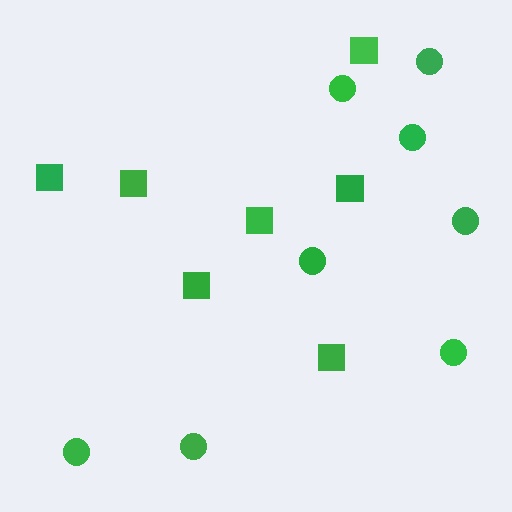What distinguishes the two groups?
There are 2 groups: one group of squares (7) and one group of circles (8).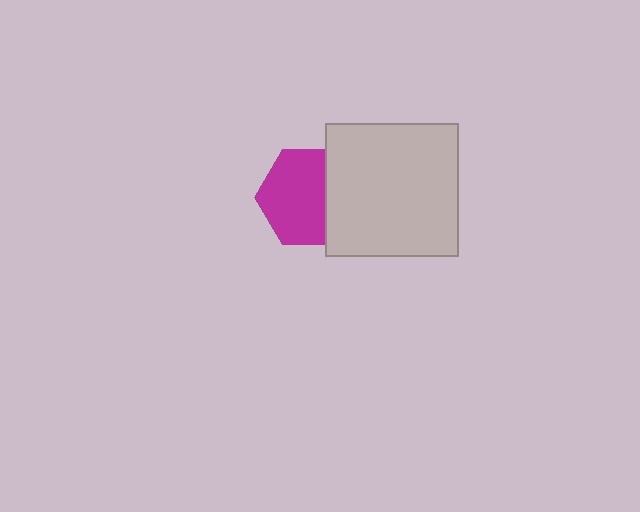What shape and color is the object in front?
The object in front is a light gray square.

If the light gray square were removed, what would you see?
You would see the complete magenta hexagon.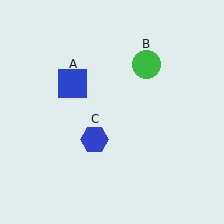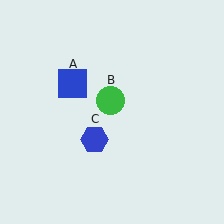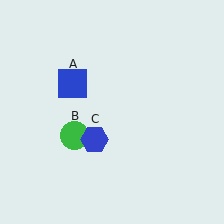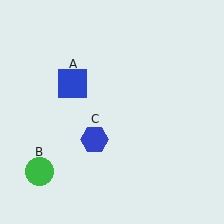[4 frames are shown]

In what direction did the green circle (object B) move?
The green circle (object B) moved down and to the left.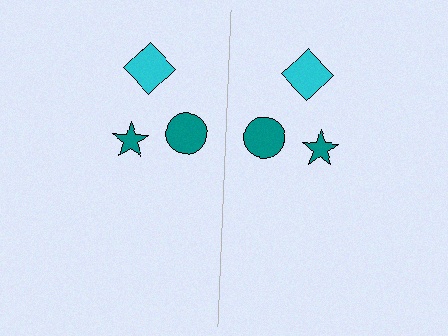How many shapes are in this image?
There are 6 shapes in this image.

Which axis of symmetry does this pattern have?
The pattern has a vertical axis of symmetry running through the center of the image.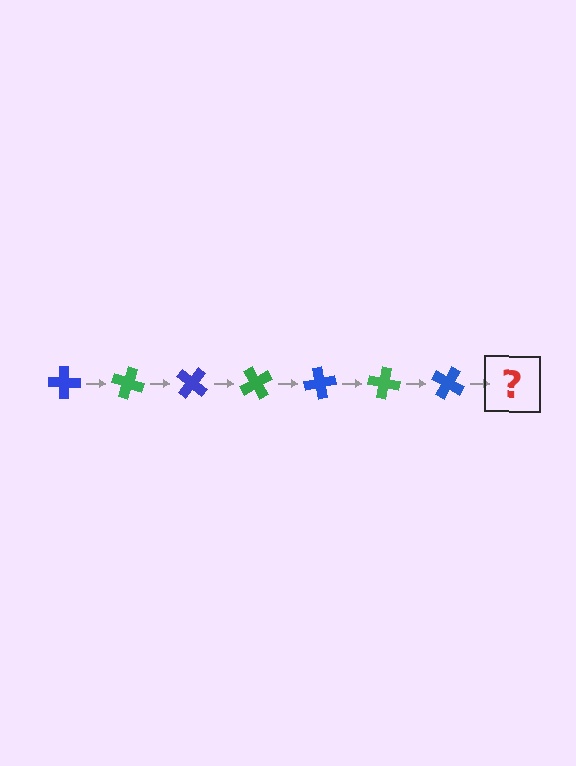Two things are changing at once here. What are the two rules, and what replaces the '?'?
The two rules are that it rotates 20 degrees each step and the color cycles through blue and green. The '?' should be a green cross, rotated 140 degrees from the start.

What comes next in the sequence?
The next element should be a green cross, rotated 140 degrees from the start.